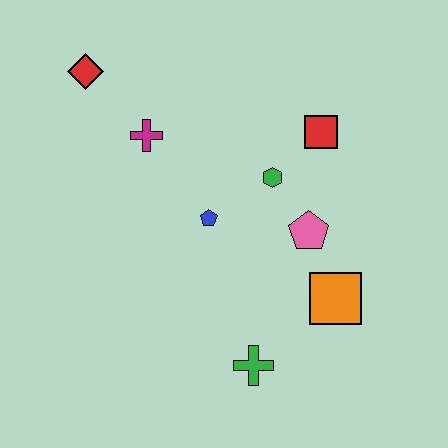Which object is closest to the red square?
The green hexagon is closest to the red square.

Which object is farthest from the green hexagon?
The red diamond is farthest from the green hexagon.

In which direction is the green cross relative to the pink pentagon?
The green cross is below the pink pentagon.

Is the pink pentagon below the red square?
Yes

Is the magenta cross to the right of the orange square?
No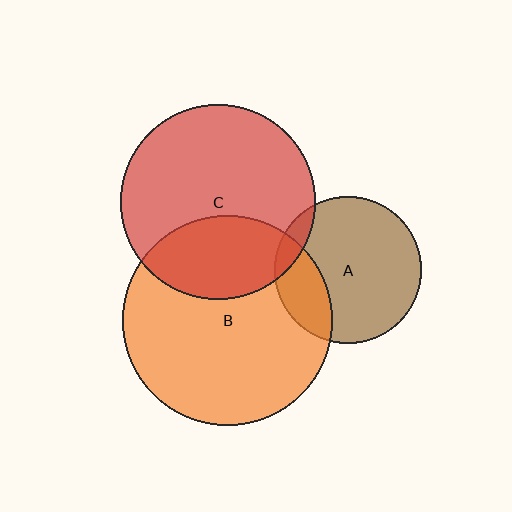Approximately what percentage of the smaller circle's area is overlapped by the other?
Approximately 30%.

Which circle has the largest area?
Circle B (orange).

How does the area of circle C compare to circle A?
Approximately 1.8 times.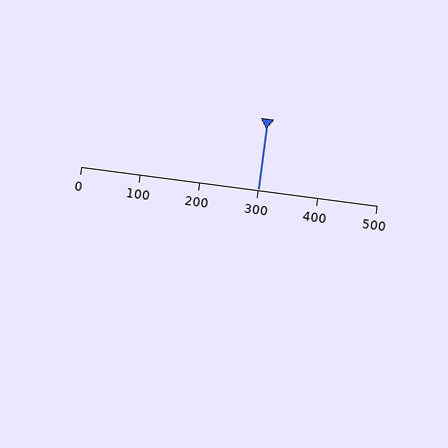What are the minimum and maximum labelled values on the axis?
The axis runs from 0 to 500.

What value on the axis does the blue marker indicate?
The marker indicates approximately 300.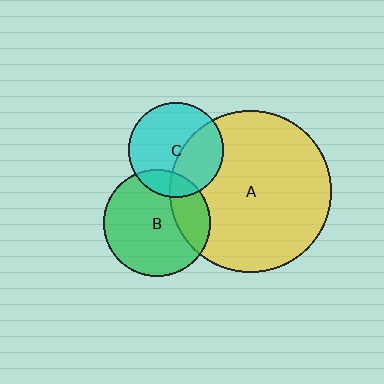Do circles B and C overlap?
Yes.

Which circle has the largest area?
Circle A (yellow).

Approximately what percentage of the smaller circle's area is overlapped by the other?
Approximately 15%.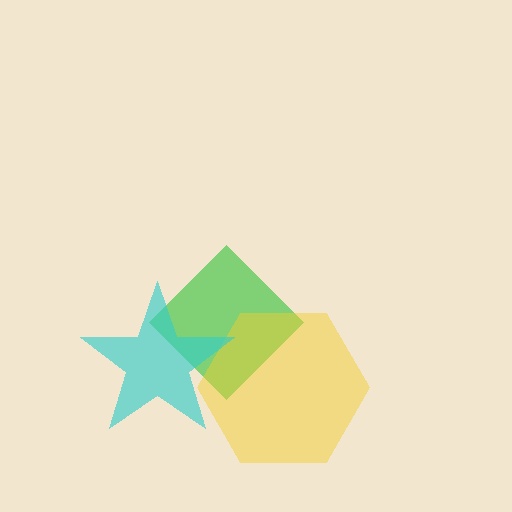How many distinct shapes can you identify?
There are 3 distinct shapes: a green diamond, a yellow hexagon, a cyan star.